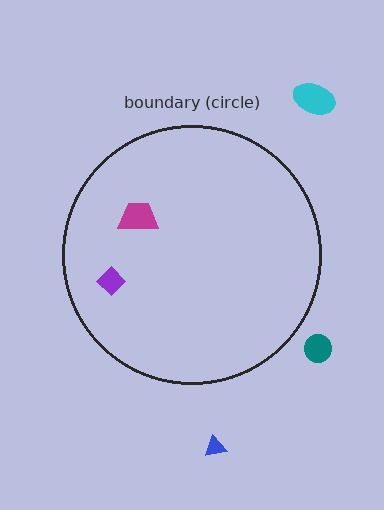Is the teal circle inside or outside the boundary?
Outside.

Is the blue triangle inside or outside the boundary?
Outside.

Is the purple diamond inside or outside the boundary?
Inside.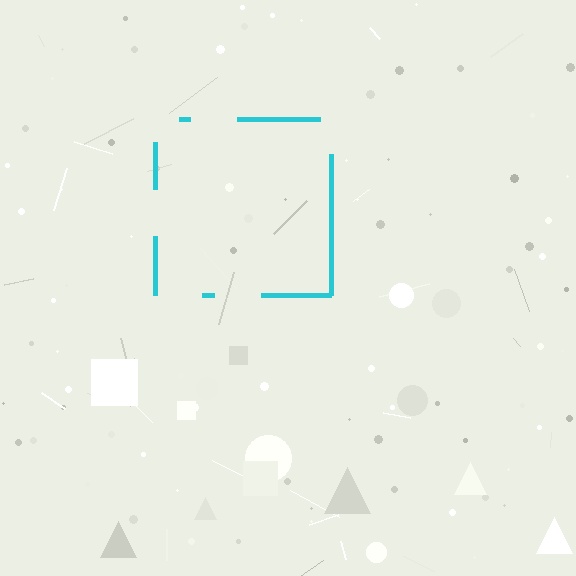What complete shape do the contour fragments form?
The contour fragments form a square.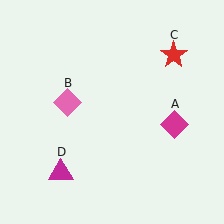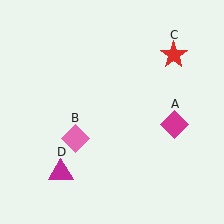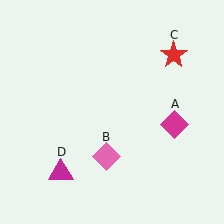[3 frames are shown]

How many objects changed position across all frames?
1 object changed position: pink diamond (object B).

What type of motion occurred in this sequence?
The pink diamond (object B) rotated counterclockwise around the center of the scene.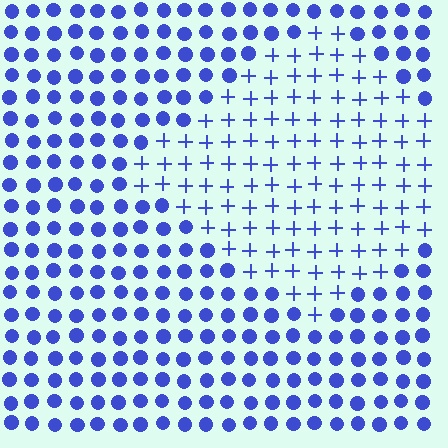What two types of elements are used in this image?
The image uses plus signs inside the diamond region and circles outside it.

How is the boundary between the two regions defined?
The boundary is defined by a change in element shape: plus signs inside vs. circles outside. All elements share the same color and spacing.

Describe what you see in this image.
The image is filled with small blue elements arranged in a uniform grid. A diamond-shaped region contains plus signs, while the surrounding area contains circles. The boundary is defined purely by the change in element shape.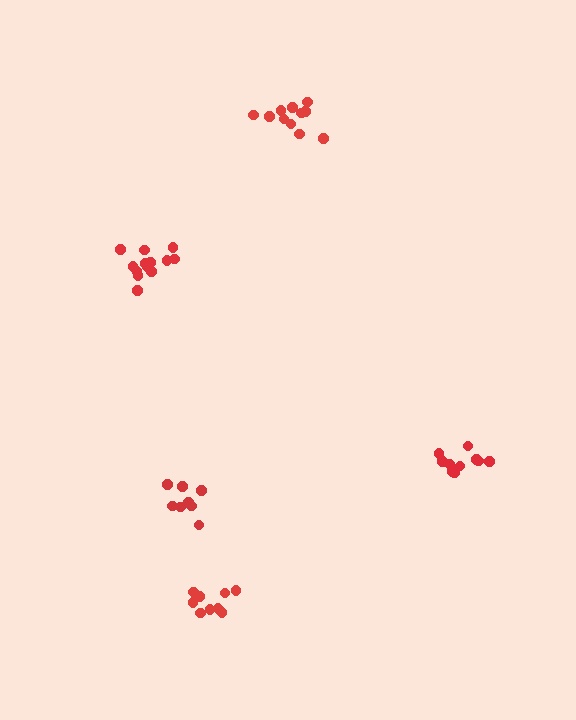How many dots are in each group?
Group 1: 8 dots, Group 2: 10 dots, Group 3: 11 dots, Group 4: 14 dots, Group 5: 9 dots (52 total).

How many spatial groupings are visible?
There are 5 spatial groupings.